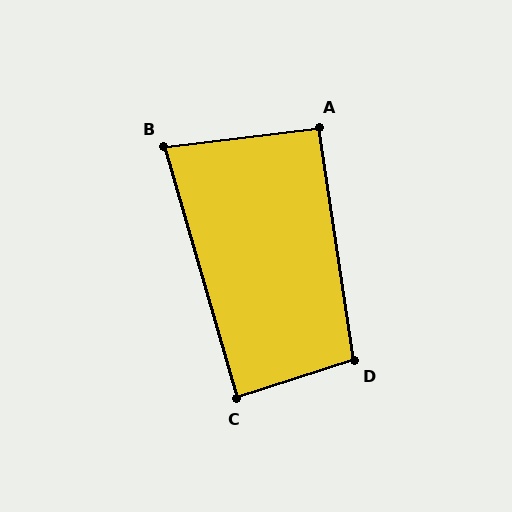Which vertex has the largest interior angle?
D, at approximately 99 degrees.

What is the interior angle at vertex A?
Approximately 91 degrees (approximately right).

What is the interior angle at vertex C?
Approximately 89 degrees (approximately right).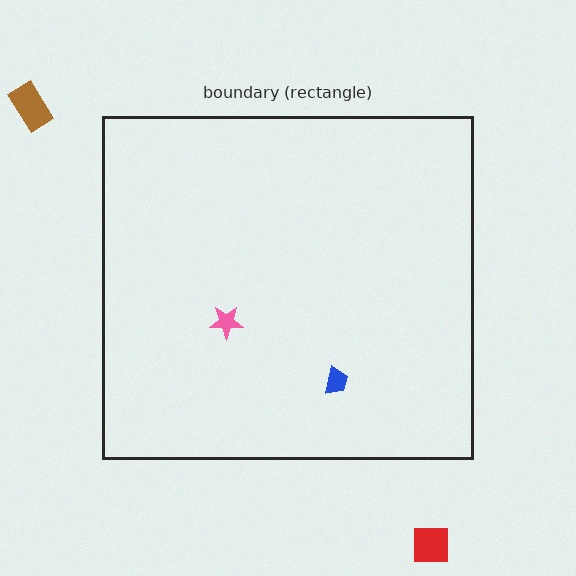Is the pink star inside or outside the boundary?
Inside.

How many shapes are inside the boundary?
2 inside, 2 outside.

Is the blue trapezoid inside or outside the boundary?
Inside.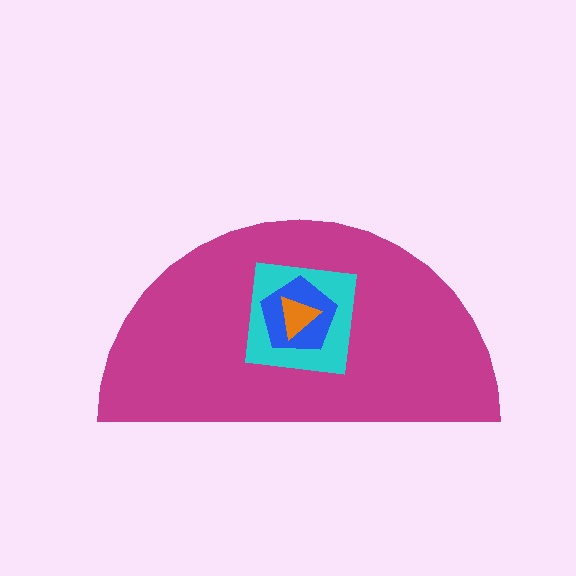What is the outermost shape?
The magenta semicircle.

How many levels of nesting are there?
4.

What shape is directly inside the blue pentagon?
The orange triangle.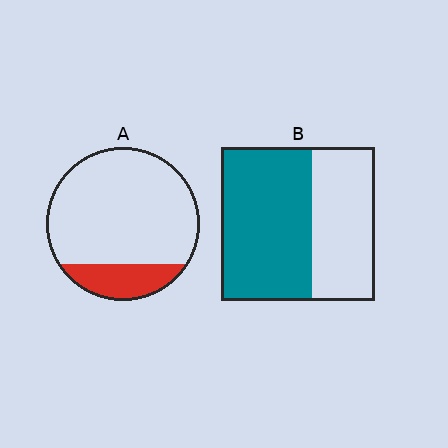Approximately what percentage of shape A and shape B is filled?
A is approximately 20% and B is approximately 60%.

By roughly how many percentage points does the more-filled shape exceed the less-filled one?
By roughly 40 percentage points (B over A).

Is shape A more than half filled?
No.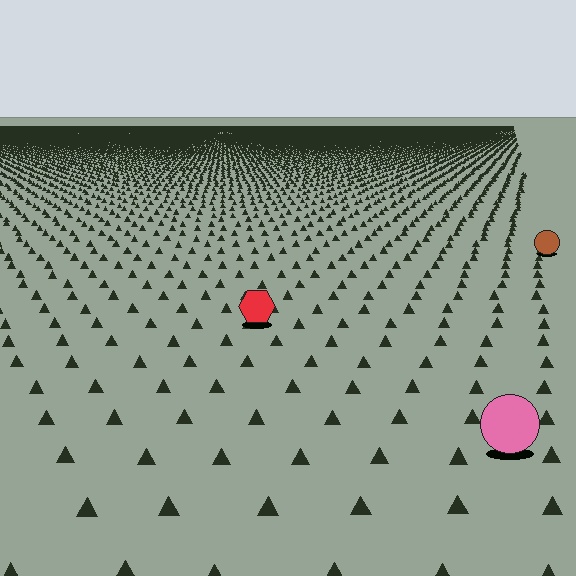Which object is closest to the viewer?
The pink circle is closest. The texture marks near it are larger and more spread out.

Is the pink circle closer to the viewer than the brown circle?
Yes. The pink circle is closer — you can tell from the texture gradient: the ground texture is coarser near it.